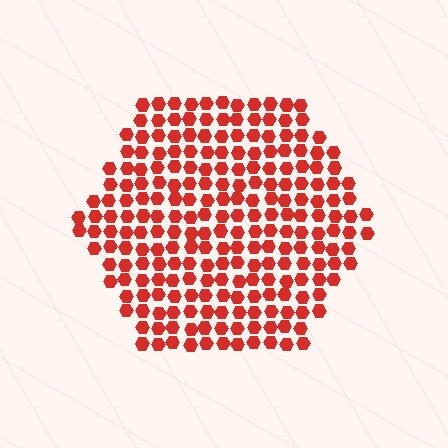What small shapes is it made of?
It is made of small hexagons.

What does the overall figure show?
The overall figure shows a hexagon.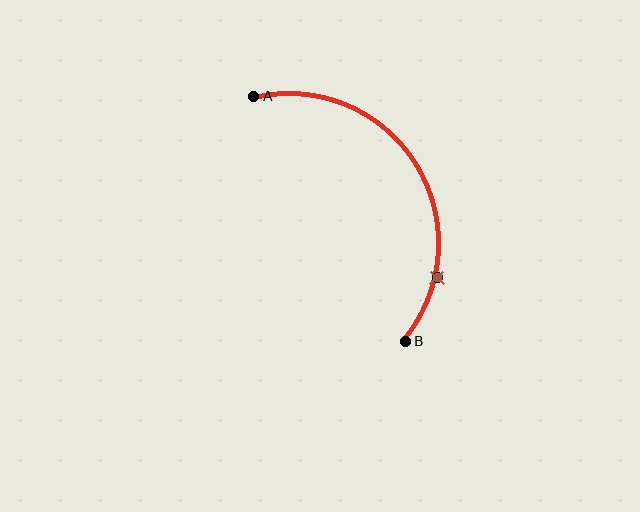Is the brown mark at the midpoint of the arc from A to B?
No. The brown mark lies on the arc but is closer to endpoint B. The arc midpoint would be at the point on the curve equidistant along the arc from both A and B.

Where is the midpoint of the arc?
The arc midpoint is the point on the curve farthest from the straight line joining A and B. It sits to the right of that line.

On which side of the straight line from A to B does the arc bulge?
The arc bulges to the right of the straight line connecting A and B.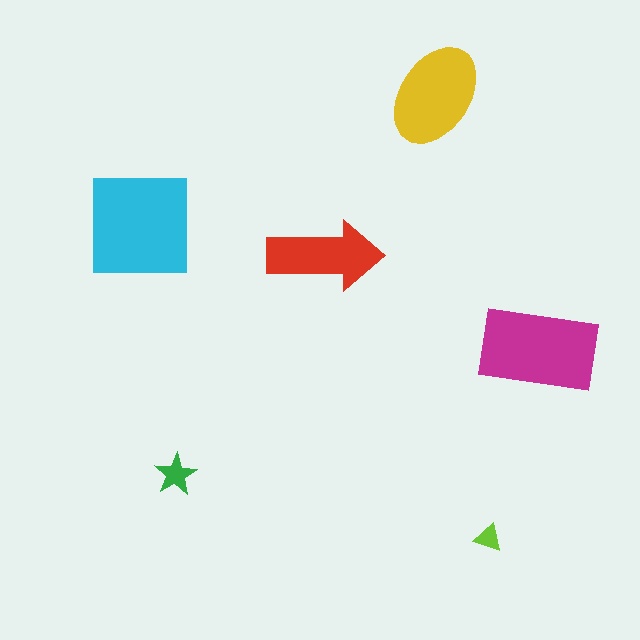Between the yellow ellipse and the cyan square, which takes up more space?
The cyan square.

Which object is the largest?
The cyan square.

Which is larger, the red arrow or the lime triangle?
The red arrow.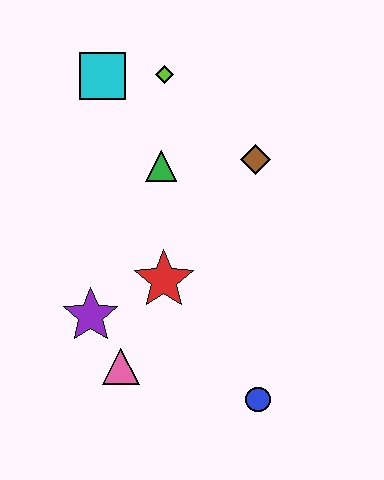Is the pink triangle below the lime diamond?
Yes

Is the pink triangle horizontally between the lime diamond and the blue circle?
No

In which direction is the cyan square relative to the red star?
The cyan square is above the red star.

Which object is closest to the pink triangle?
The purple star is closest to the pink triangle.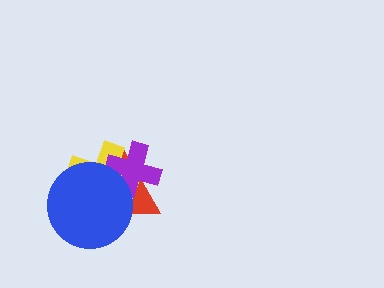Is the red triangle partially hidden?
Yes, it is partially covered by another shape.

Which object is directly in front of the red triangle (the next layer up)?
The yellow cross is directly in front of the red triangle.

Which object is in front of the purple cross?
The blue circle is in front of the purple cross.